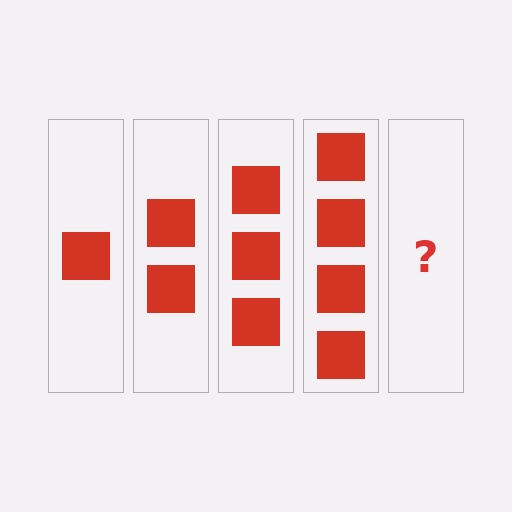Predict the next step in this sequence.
The next step is 5 squares.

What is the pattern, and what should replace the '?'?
The pattern is that each step adds one more square. The '?' should be 5 squares.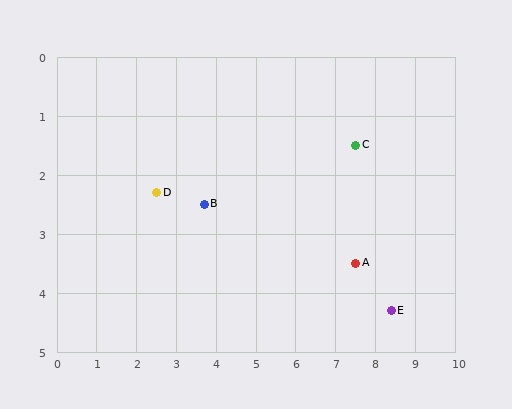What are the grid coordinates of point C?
Point C is at approximately (7.5, 1.5).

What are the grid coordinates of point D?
Point D is at approximately (2.5, 2.3).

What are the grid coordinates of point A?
Point A is at approximately (7.5, 3.5).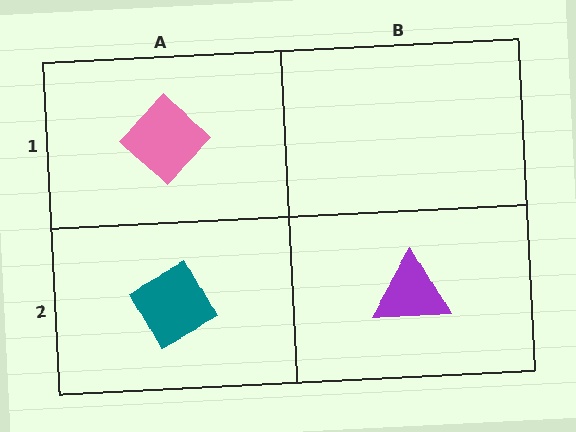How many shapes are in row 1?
1 shape.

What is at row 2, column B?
A purple triangle.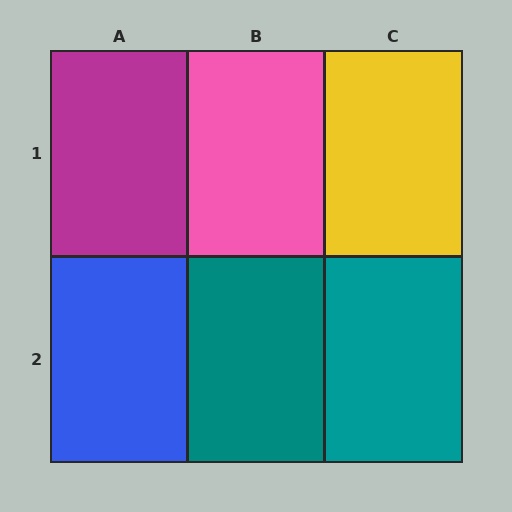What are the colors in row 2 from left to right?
Blue, teal, teal.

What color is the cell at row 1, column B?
Pink.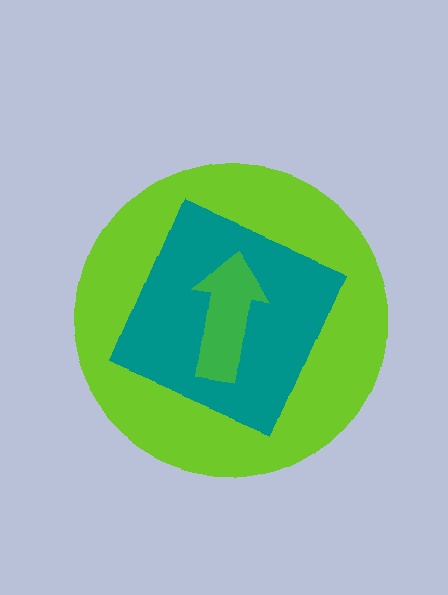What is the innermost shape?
The green arrow.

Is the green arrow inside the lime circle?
Yes.